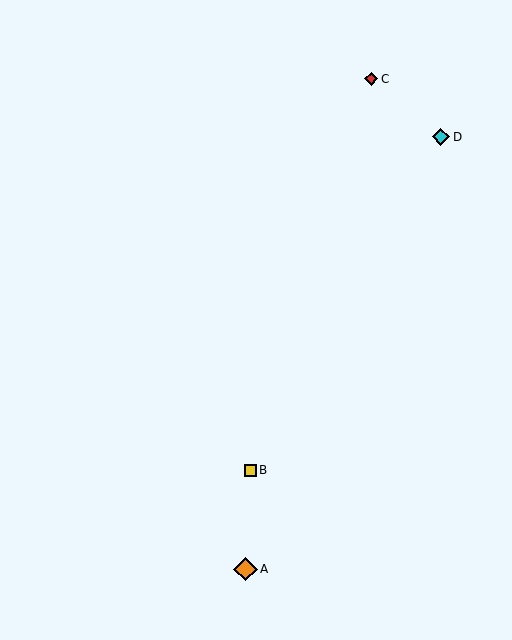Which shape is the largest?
The orange diamond (labeled A) is the largest.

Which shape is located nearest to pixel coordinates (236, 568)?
The orange diamond (labeled A) at (245, 569) is nearest to that location.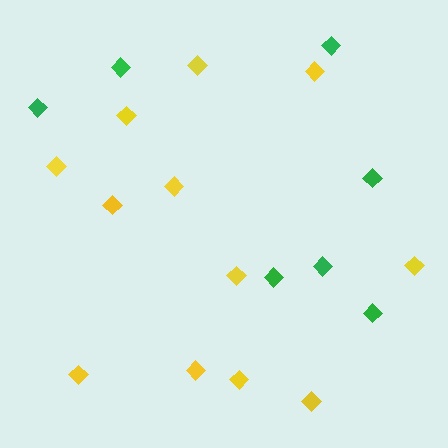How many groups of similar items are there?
There are 2 groups: one group of yellow diamonds (12) and one group of green diamonds (7).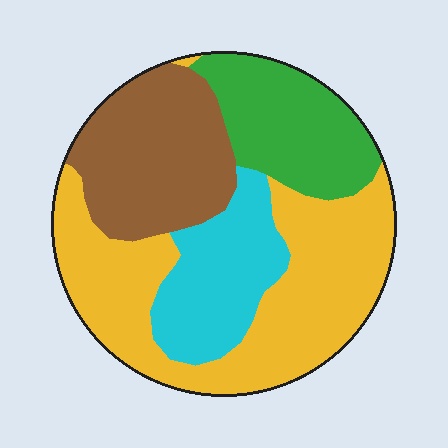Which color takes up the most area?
Yellow, at roughly 40%.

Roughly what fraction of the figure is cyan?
Cyan covers around 15% of the figure.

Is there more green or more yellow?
Yellow.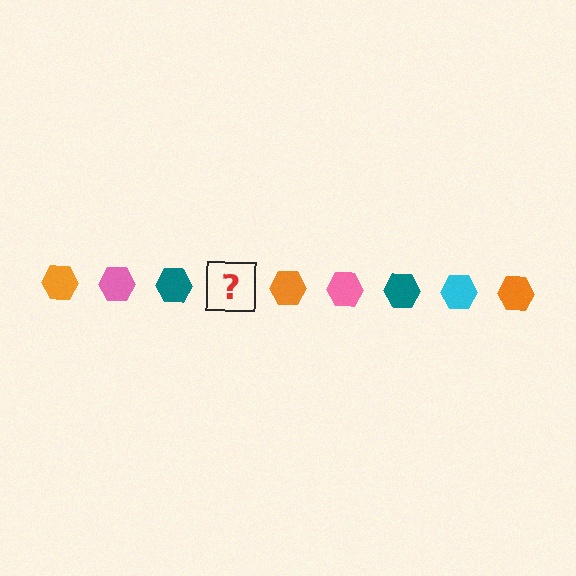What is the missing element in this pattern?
The missing element is a cyan hexagon.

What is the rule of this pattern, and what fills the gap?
The rule is that the pattern cycles through orange, pink, teal, cyan hexagons. The gap should be filled with a cyan hexagon.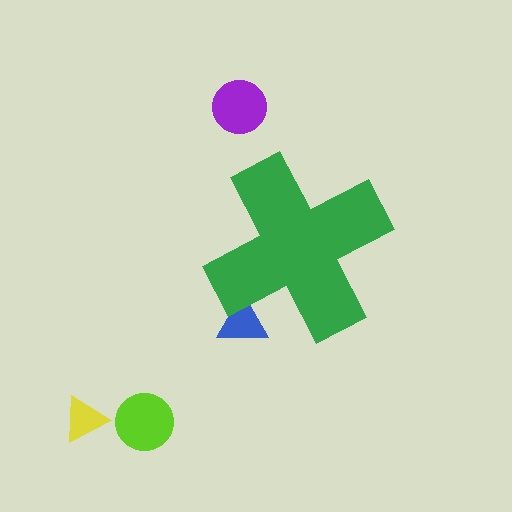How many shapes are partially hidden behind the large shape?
1 shape is partially hidden.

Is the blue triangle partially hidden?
Yes, the blue triangle is partially hidden behind the green cross.